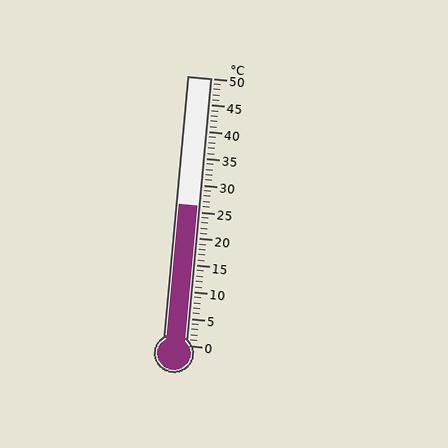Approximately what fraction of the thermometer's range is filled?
The thermometer is filled to approximately 50% of its range.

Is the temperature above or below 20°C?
The temperature is above 20°C.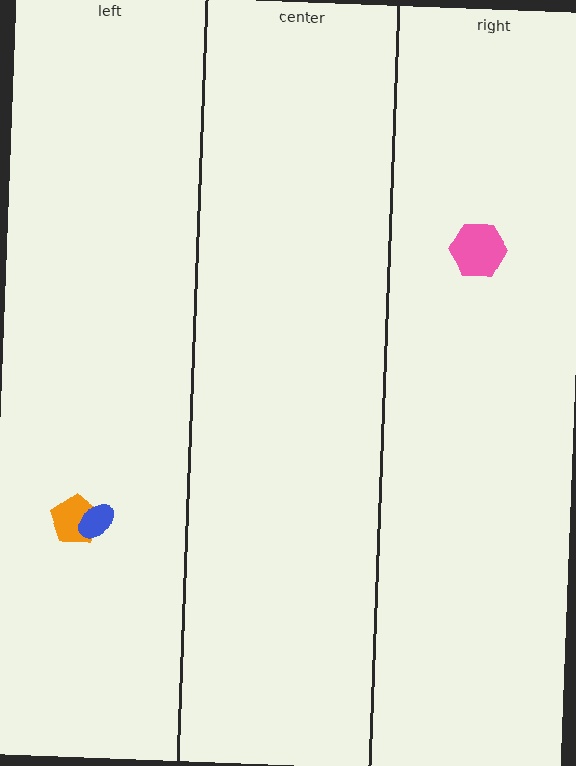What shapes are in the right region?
The pink hexagon.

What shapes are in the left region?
The orange pentagon, the blue ellipse.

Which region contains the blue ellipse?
The left region.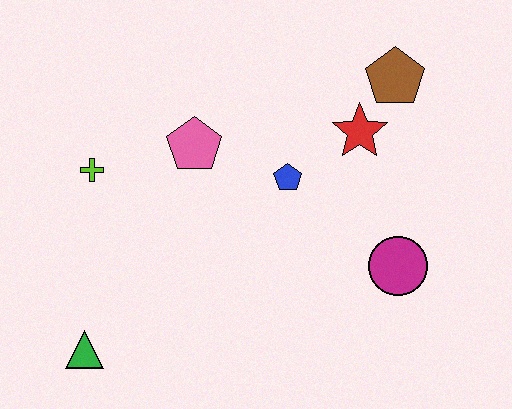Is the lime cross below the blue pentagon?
No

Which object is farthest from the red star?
The green triangle is farthest from the red star.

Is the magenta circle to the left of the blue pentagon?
No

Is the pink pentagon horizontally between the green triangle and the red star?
Yes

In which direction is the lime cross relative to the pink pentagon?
The lime cross is to the left of the pink pentagon.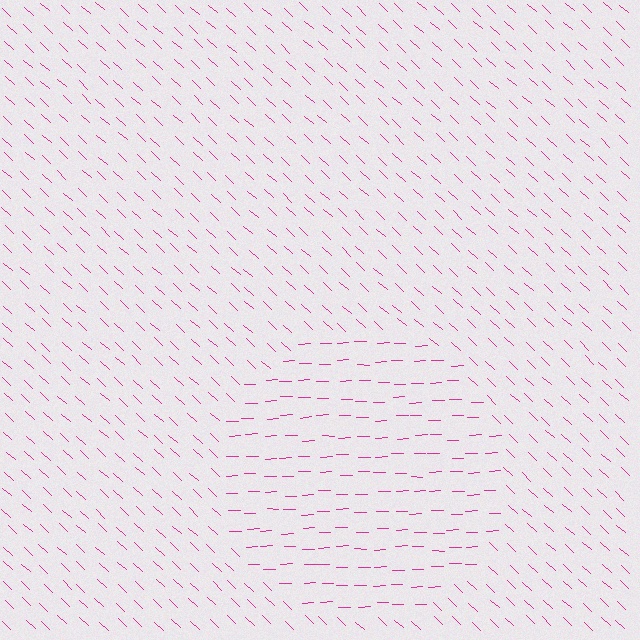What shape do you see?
I see a circle.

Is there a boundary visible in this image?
Yes, there is a texture boundary formed by a change in line orientation.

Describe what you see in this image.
The image is filled with small magenta line segments. A circle region in the image has lines oriented differently from the surrounding lines, creating a visible texture boundary.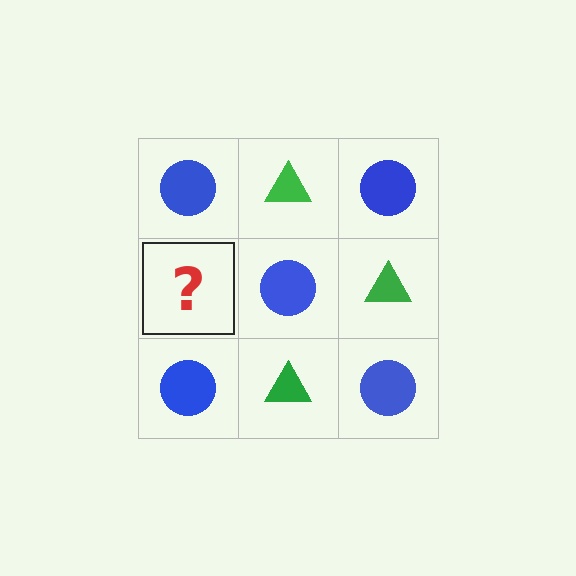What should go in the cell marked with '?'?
The missing cell should contain a green triangle.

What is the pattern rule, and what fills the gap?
The rule is that it alternates blue circle and green triangle in a checkerboard pattern. The gap should be filled with a green triangle.